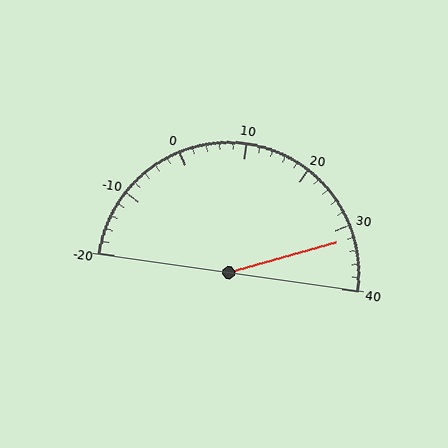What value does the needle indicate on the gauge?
The needle indicates approximately 32.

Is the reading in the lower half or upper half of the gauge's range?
The reading is in the upper half of the range (-20 to 40).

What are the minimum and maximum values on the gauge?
The gauge ranges from -20 to 40.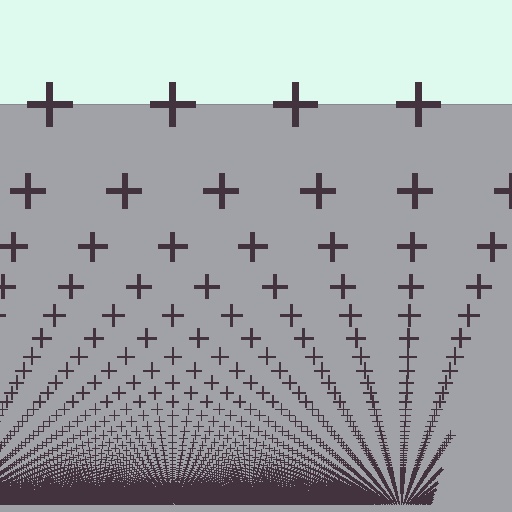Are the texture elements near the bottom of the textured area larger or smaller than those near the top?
Smaller. The gradient is inverted — elements near the bottom are smaller and denser.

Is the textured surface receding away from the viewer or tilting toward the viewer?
The surface appears to tilt toward the viewer. Texture elements get larger and sparser toward the top.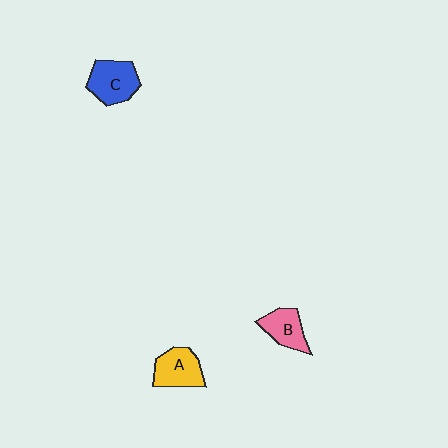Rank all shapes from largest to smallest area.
From largest to smallest: C (blue), A (yellow), B (pink).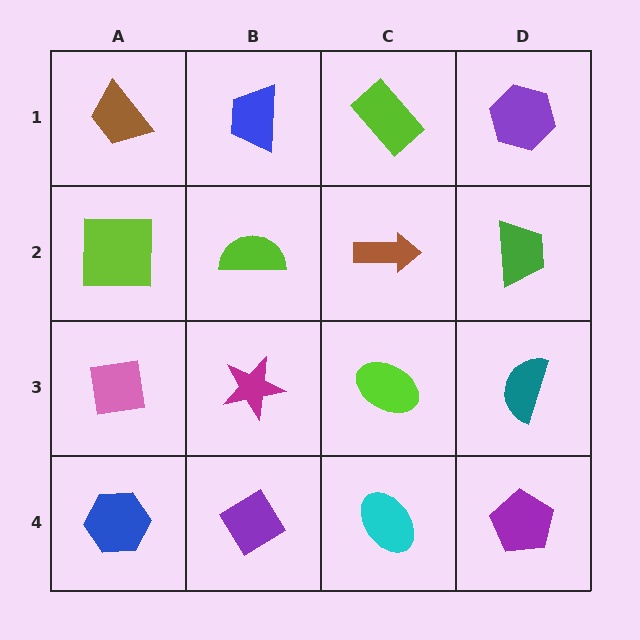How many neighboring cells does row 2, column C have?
4.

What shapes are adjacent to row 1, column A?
A lime square (row 2, column A), a blue trapezoid (row 1, column B).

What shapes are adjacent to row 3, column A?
A lime square (row 2, column A), a blue hexagon (row 4, column A), a magenta star (row 3, column B).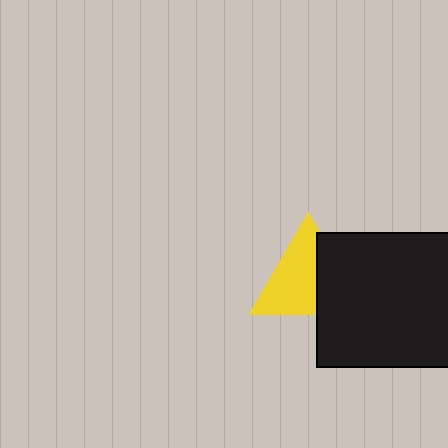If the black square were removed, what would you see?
You would see the complete yellow triangle.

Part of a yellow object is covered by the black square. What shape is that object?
It is a triangle.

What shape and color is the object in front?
The object in front is a black square.